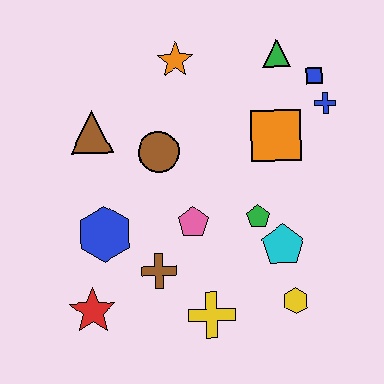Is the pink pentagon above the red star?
Yes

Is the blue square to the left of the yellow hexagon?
No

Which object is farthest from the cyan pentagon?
The brown triangle is farthest from the cyan pentagon.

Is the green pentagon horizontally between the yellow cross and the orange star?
No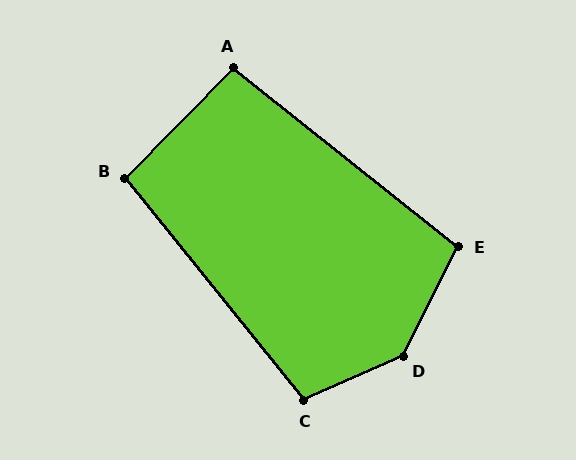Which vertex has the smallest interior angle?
A, at approximately 96 degrees.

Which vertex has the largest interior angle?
D, at approximately 140 degrees.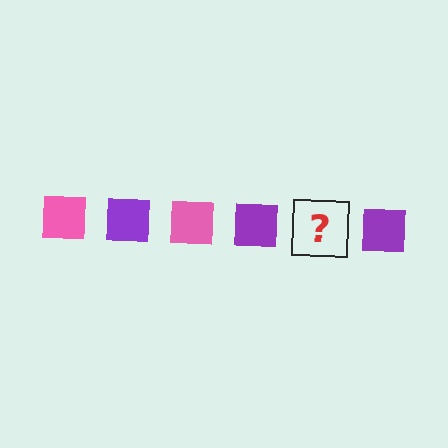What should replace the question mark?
The question mark should be replaced with a pink square.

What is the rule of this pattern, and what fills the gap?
The rule is that the pattern cycles through pink, purple squares. The gap should be filled with a pink square.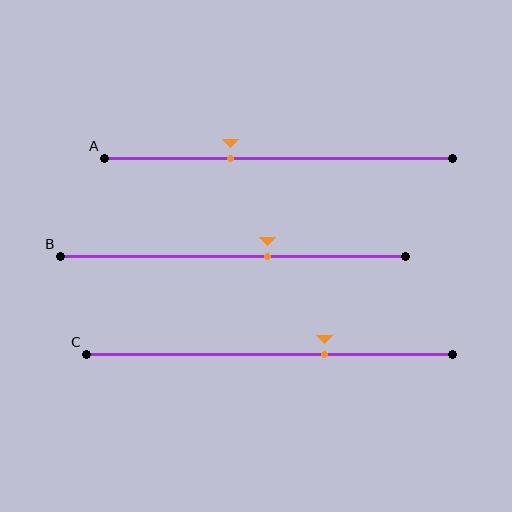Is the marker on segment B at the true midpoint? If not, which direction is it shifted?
No, the marker on segment B is shifted to the right by about 10% of the segment length.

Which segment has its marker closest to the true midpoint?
Segment B has its marker closest to the true midpoint.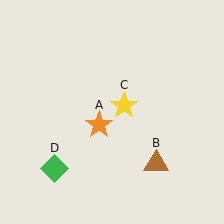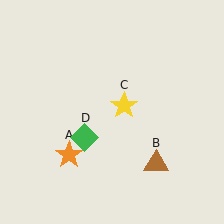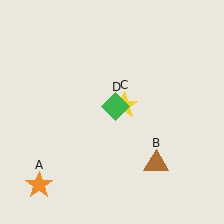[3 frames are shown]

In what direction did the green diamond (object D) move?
The green diamond (object D) moved up and to the right.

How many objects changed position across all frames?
2 objects changed position: orange star (object A), green diamond (object D).